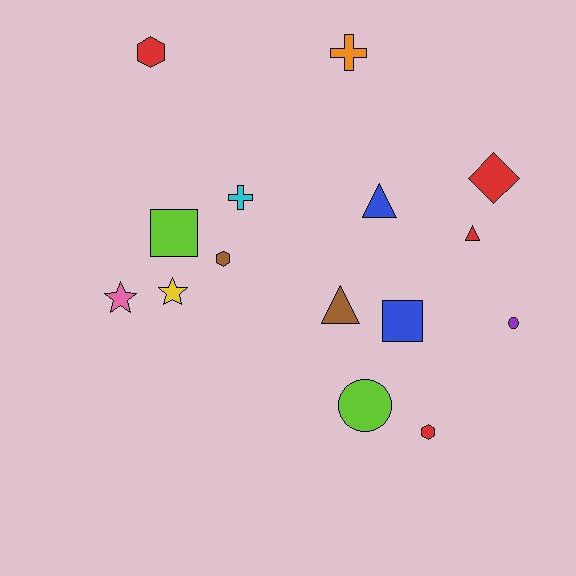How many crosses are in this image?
There are 2 crosses.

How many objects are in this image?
There are 15 objects.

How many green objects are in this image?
There are no green objects.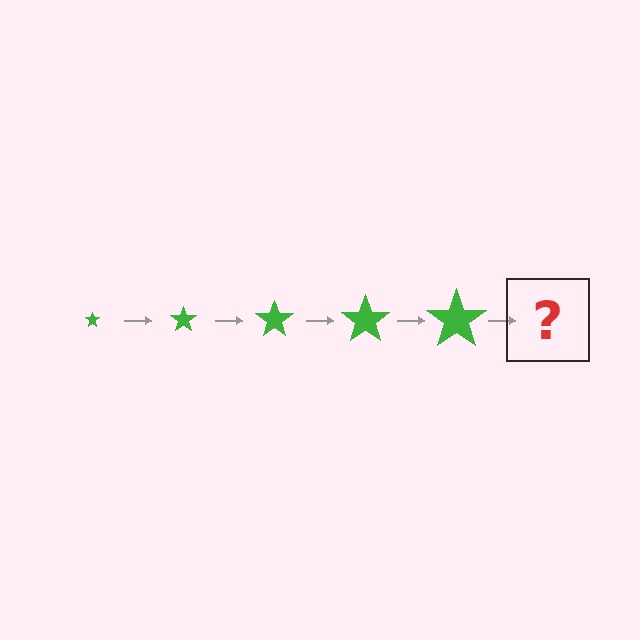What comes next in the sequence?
The next element should be a green star, larger than the previous one.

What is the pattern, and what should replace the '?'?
The pattern is that the star gets progressively larger each step. The '?' should be a green star, larger than the previous one.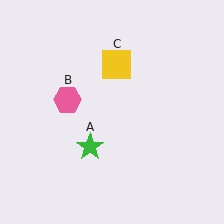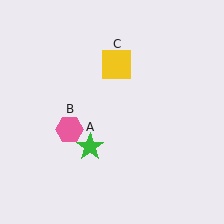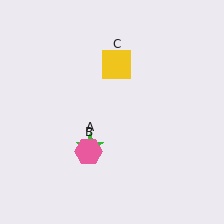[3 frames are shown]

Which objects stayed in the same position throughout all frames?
Green star (object A) and yellow square (object C) remained stationary.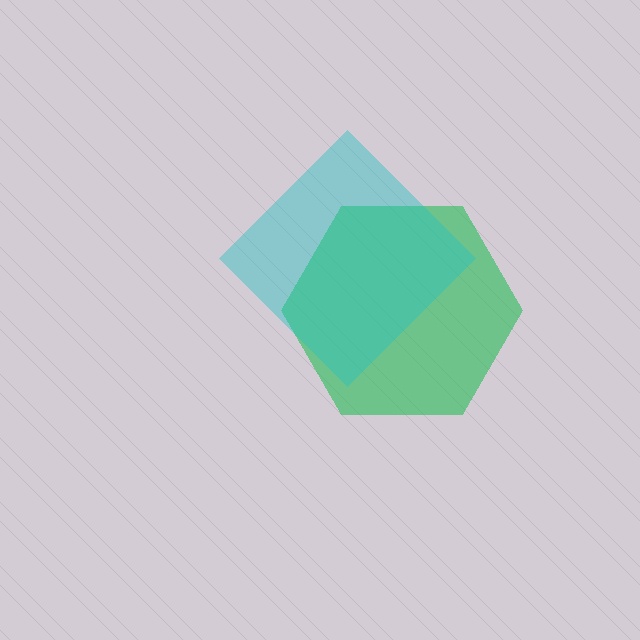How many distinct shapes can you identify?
There are 2 distinct shapes: a green hexagon, a cyan diamond.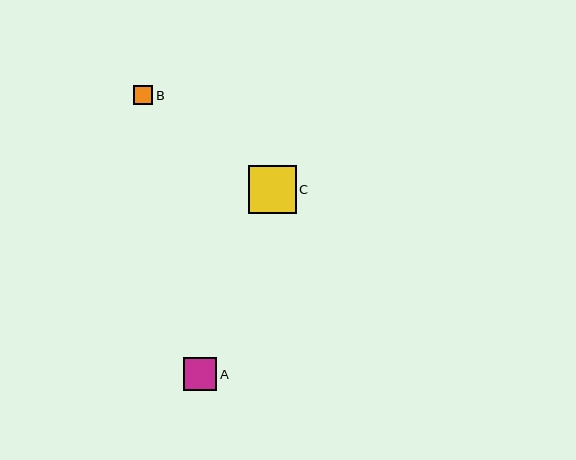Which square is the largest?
Square C is the largest with a size of approximately 47 pixels.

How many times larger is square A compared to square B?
Square A is approximately 1.7 times the size of square B.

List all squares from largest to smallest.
From largest to smallest: C, A, B.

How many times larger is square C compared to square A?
Square C is approximately 1.4 times the size of square A.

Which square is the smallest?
Square B is the smallest with a size of approximately 19 pixels.